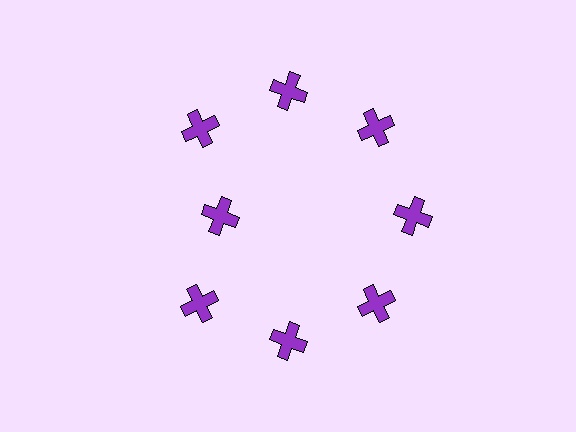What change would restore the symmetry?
The symmetry would be restored by moving it outward, back onto the ring so that all 8 crosses sit at equal angles and equal distance from the center.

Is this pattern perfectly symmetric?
No. The 8 purple crosses are arranged in a ring, but one element near the 9 o'clock position is pulled inward toward the center, breaking the 8-fold rotational symmetry.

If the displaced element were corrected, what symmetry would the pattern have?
It would have 8-fold rotational symmetry — the pattern would map onto itself every 45 degrees.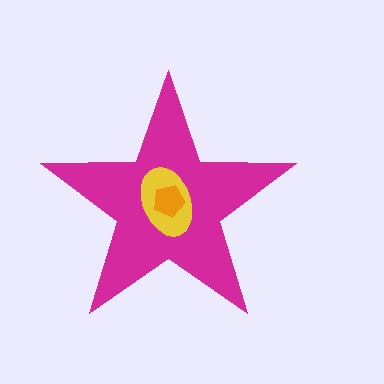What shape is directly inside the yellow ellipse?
The orange pentagon.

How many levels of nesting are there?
3.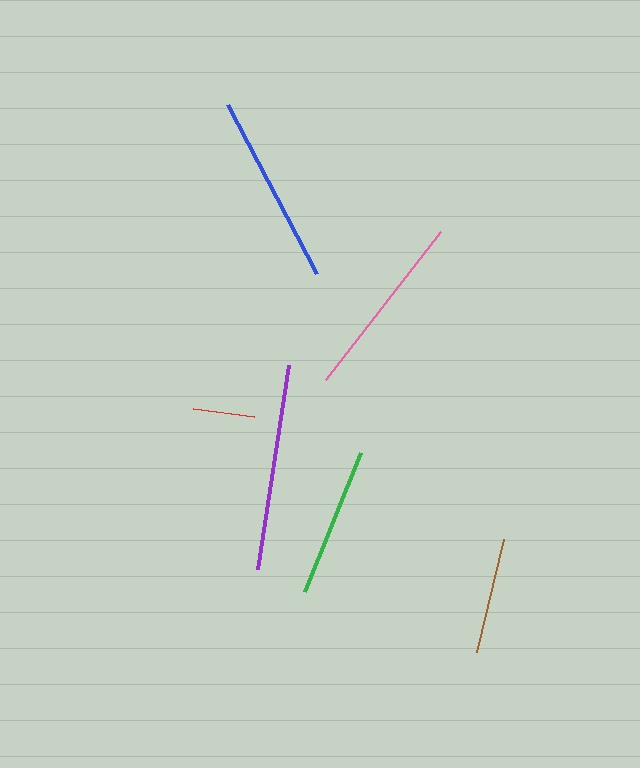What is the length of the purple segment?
The purple segment is approximately 206 pixels long.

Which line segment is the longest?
The purple line is the longest at approximately 206 pixels.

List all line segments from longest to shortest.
From longest to shortest: purple, blue, pink, green, brown, red.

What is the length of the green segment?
The green segment is approximately 150 pixels long.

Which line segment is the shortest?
The red line is the shortest at approximately 61 pixels.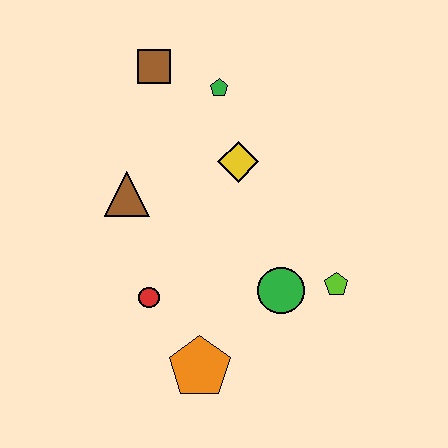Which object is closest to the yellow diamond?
The green pentagon is closest to the yellow diamond.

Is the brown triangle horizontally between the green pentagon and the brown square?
No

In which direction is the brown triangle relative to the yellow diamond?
The brown triangle is to the left of the yellow diamond.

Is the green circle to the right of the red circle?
Yes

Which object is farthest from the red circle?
The brown square is farthest from the red circle.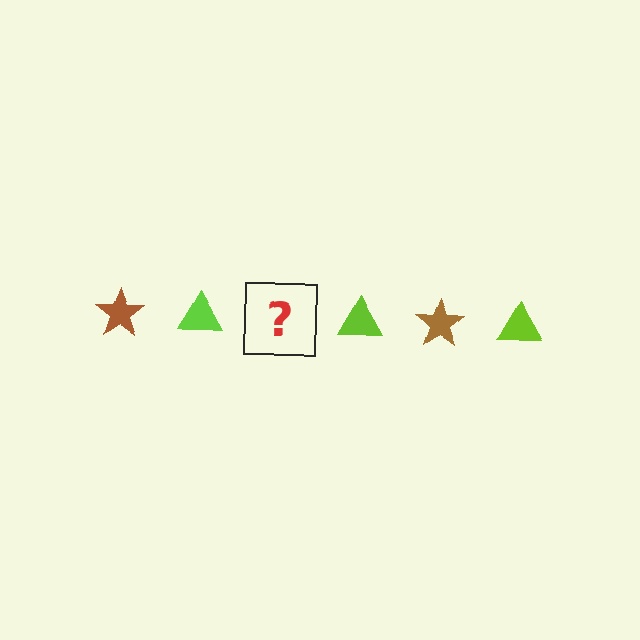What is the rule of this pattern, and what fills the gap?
The rule is that the pattern alternates between brown star and lime triangle. The gap should be filled with a brown star.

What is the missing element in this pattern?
The missing element is a brown star.